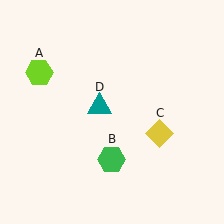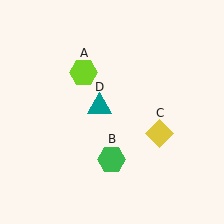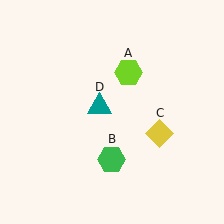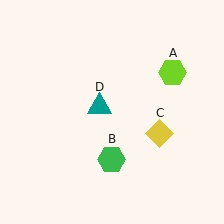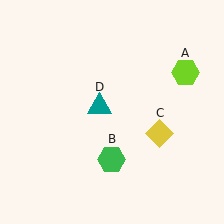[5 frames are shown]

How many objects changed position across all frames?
1 object changed position: lime hexagon (object A).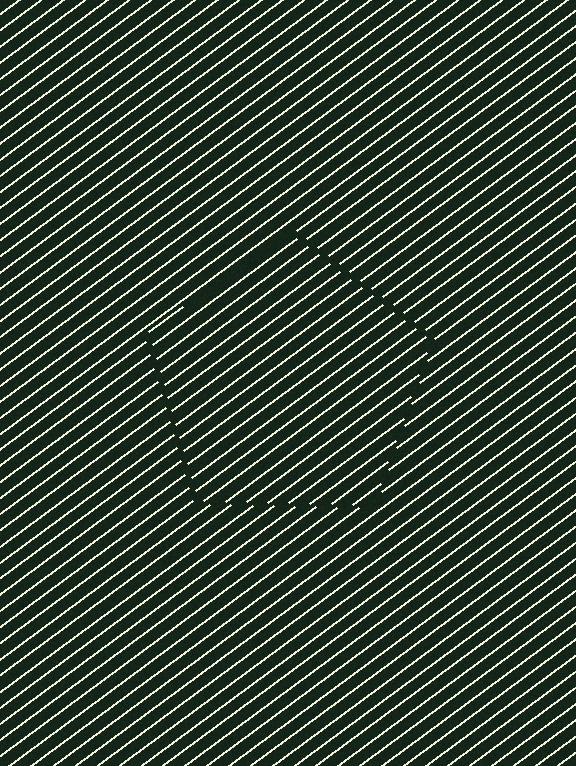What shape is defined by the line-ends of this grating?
An illusory pentagon. The interior of the shape contains the same grating, shifted by half a period — the contour is defined by the phase discontinuity where line-ends from the inner and outer gratings abut.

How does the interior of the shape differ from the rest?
The interior of the shape contains the same grating, shifted by half a period — the contour is defined by the phase discontinuity where line-ends from the inner and outer gratings abut.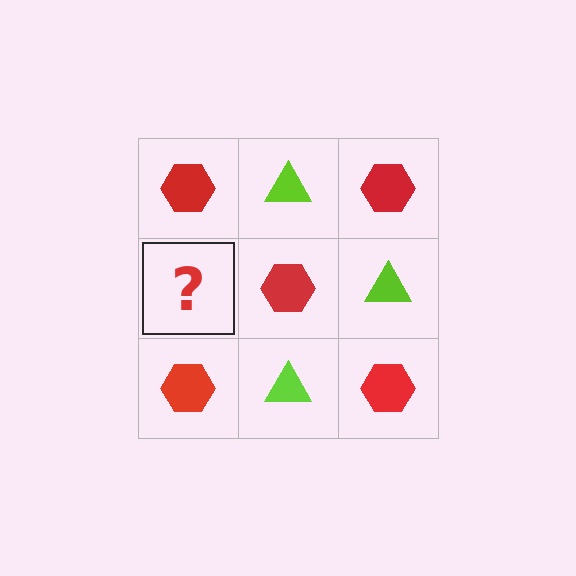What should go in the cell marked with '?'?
The missing cell should contain a lime triangle.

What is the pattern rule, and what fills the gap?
The rule is that it alternates red hexagon and lime triangle in a checkerboard pattern. The gap should be filled with a lime triangle.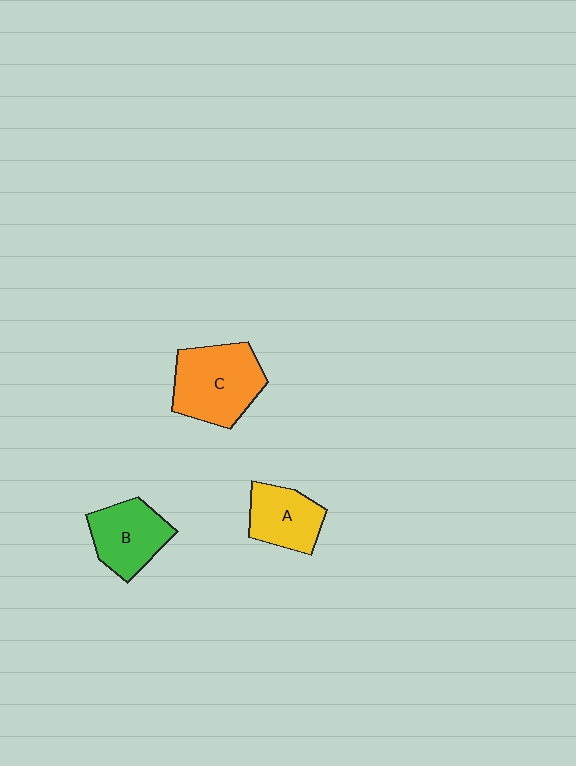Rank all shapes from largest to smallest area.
From largest to smallest: C (orange), B (green), A (yellow).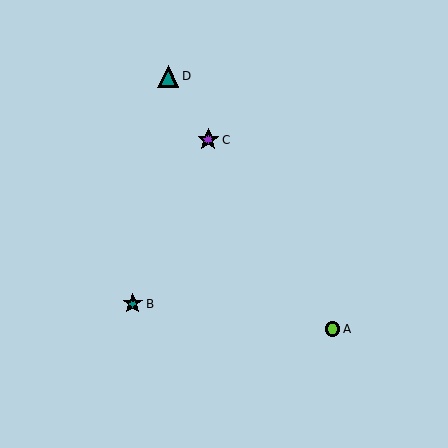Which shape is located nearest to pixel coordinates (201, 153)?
The purple star (labeled C) at (208, 140) is nearest to that location.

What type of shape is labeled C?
Shape C is a purple star.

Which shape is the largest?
The purple star (labeled C) is the largest.